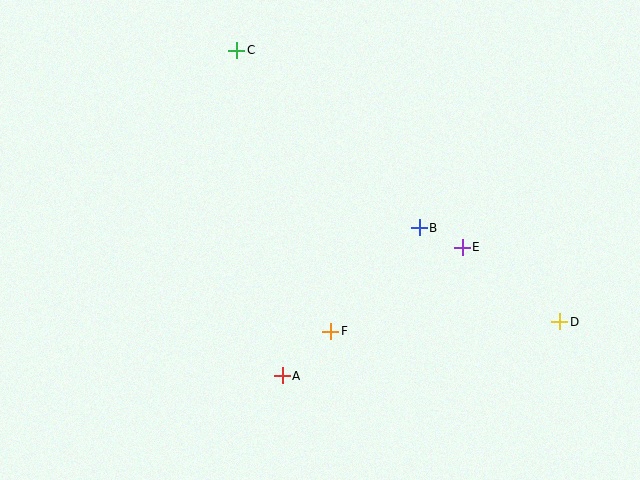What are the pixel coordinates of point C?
Point C is at (237, 50).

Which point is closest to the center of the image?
Point F at (331, 331) is closest to the center.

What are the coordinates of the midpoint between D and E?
The midpoint between D and E is at (511, 284).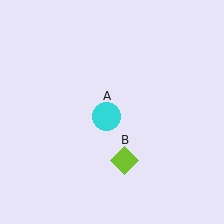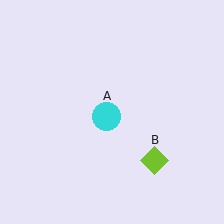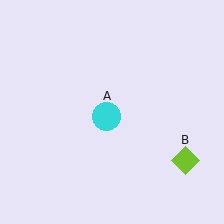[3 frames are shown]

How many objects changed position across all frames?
1 object changed position: lime diamond (object B).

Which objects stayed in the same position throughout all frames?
Cyan circle (object A) remained stationary.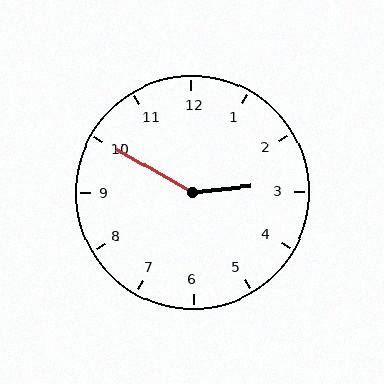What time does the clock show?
2:50.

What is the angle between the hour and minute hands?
Approximately 145 degrees.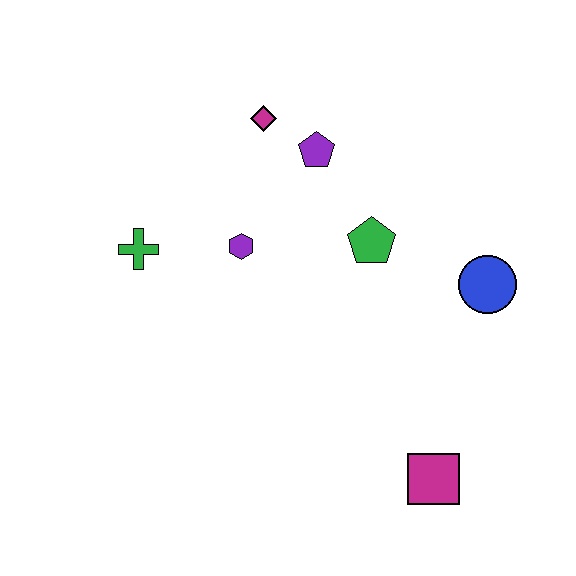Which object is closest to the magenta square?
The blue circle is closest to the magenta square.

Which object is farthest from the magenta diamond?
The magenta square is farthest from the magenta diamond.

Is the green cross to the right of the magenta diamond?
No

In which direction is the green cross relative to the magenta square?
The green cross is to the left of the magenta square.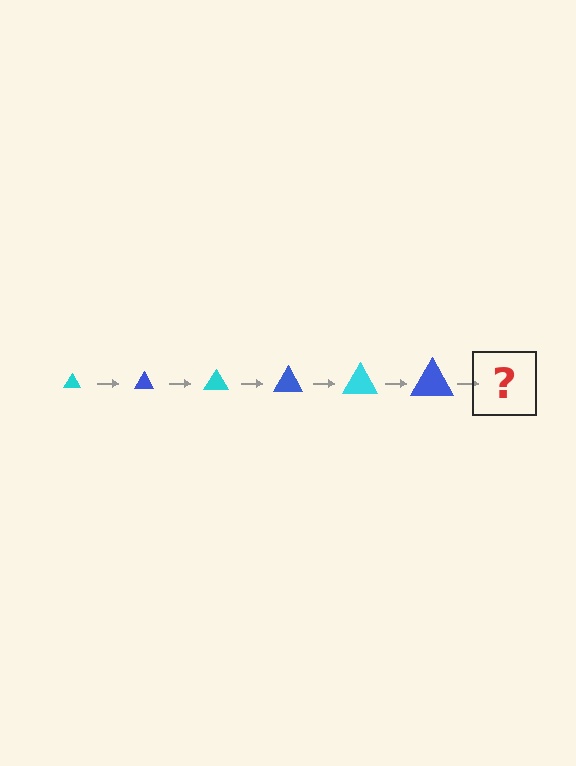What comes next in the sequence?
The next element should be a cyan triangle, larger than the previous one.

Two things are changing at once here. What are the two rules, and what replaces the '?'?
The two rules are that the triangle grows larger each step and the color cycles through cyan and blue. The '?' should be a cyan triangle, larger than the previous one.